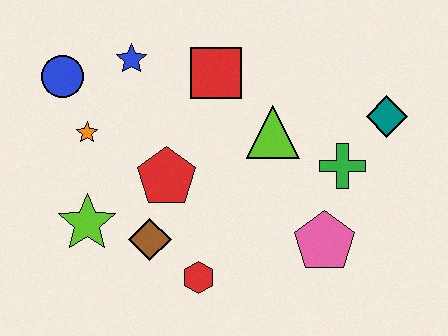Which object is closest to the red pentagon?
The brown diamond is closest to the red pentagon.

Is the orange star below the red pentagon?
No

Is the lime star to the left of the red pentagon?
Yes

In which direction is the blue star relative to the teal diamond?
The blue star is to the left of the teal diamond.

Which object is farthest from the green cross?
The blue circle is farthest from the green cross.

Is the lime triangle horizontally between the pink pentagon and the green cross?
No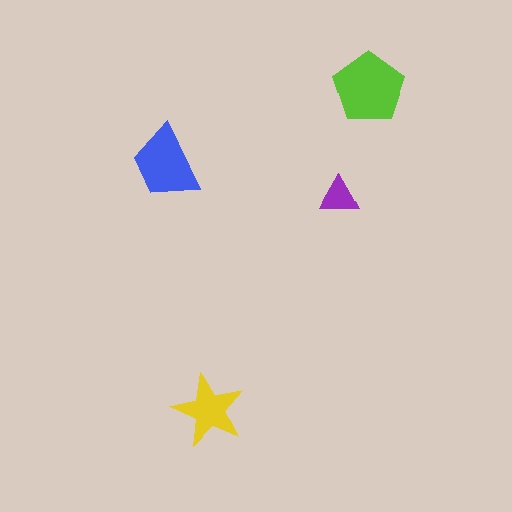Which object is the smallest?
The purple triangle.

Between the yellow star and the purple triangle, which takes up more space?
The yellow star.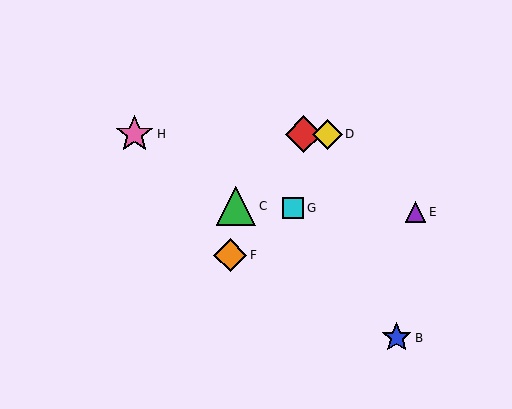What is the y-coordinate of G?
Object G is at y≈208.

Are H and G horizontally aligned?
No, H is at y≈134 and G is at y≈208.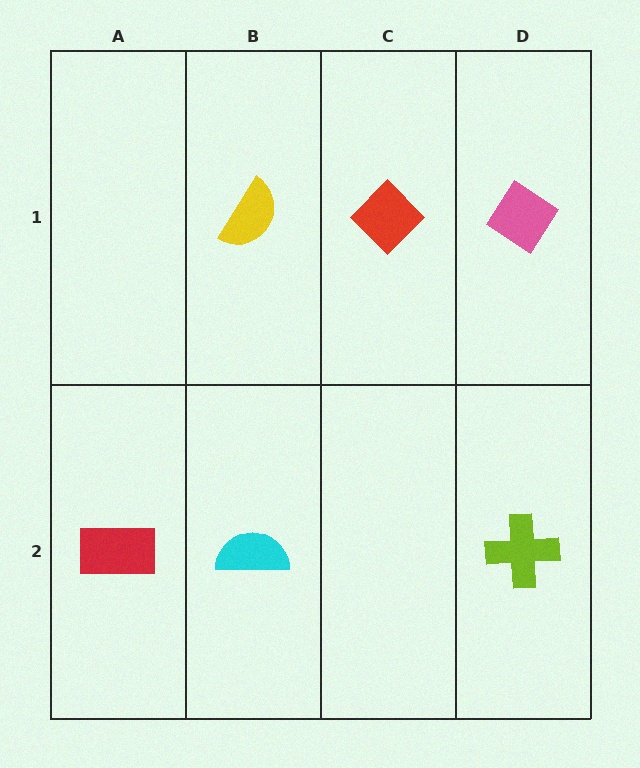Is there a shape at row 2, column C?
No, that cell is empty.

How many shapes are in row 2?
3 shapes.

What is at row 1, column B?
A yellow semicircle.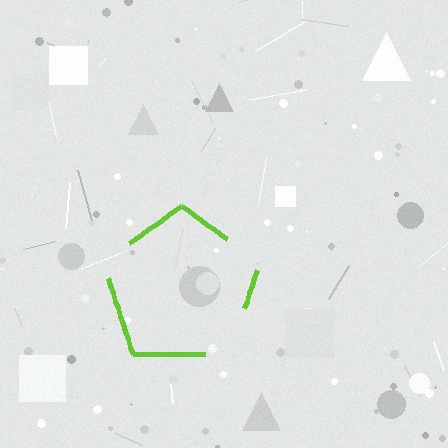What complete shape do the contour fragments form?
The contour fragments form a pentagon.